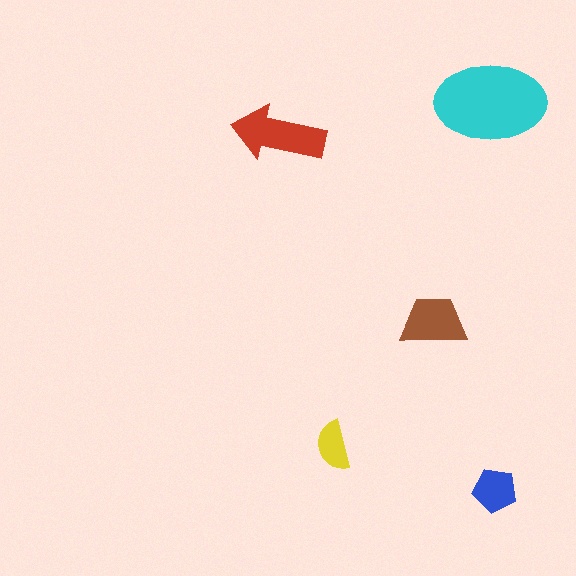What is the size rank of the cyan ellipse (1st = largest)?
1st.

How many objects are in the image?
There are 5 objects in the image.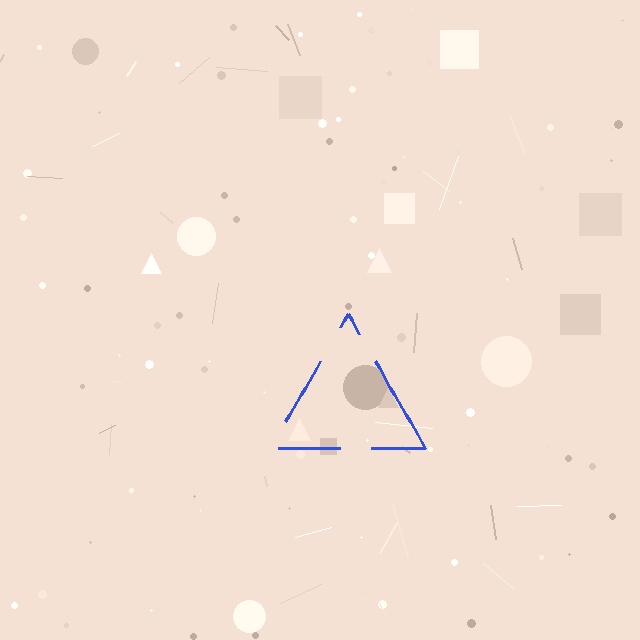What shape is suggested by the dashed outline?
The dashed outline suggests a triangle.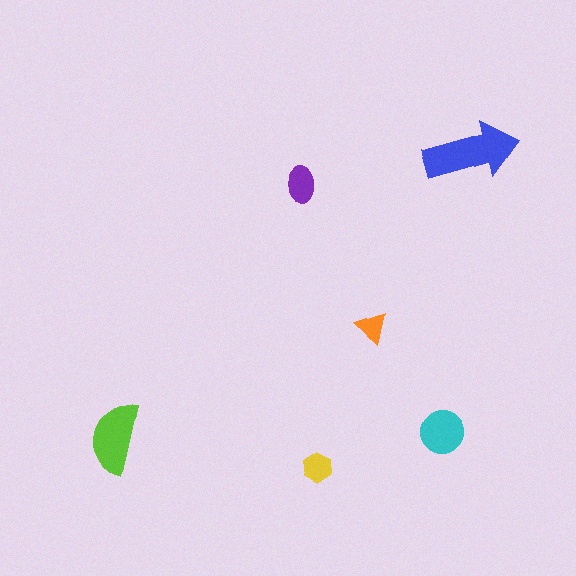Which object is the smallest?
The orange triangle.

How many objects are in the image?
There are 6 objects in the image.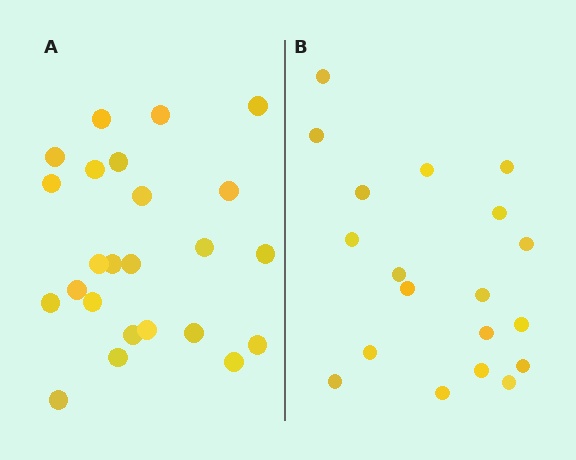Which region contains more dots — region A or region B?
Region A (the left region) has more dots.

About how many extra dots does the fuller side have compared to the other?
Region A has about 5 more dots than region B.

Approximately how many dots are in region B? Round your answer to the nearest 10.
About 20 dots. (The exact count is 19, which rounds to 20.)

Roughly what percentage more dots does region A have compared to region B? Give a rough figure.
About 25% more.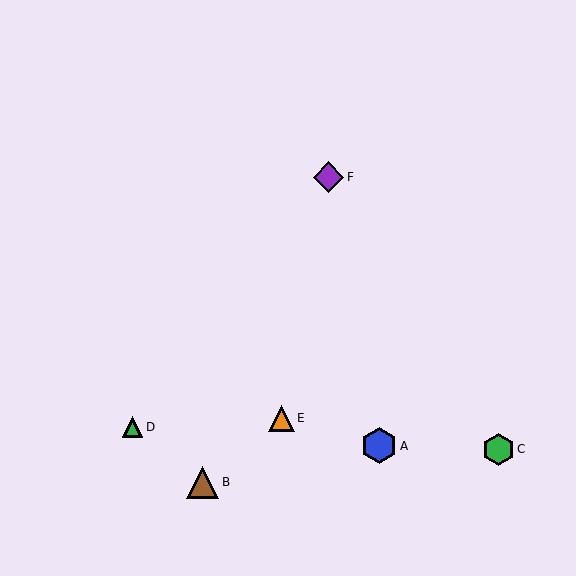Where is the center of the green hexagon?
The center of the green hexagon is at (498, 449).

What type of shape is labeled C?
Shape C is a green hexagon.